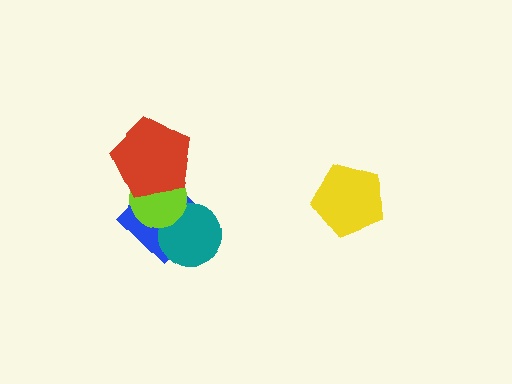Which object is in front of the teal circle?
The lime circle is in front of the teal circle.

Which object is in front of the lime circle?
The red pentagon is in front of the lime circle.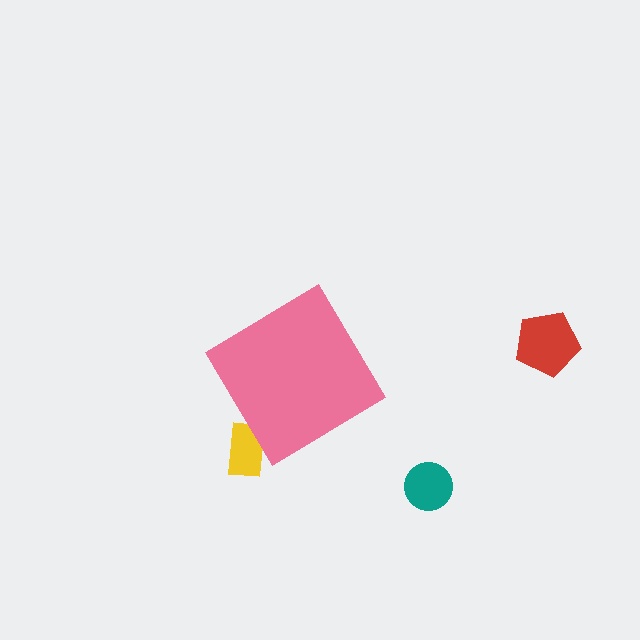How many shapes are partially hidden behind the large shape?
1 shape is partially hidden.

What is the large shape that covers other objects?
A pink diamond.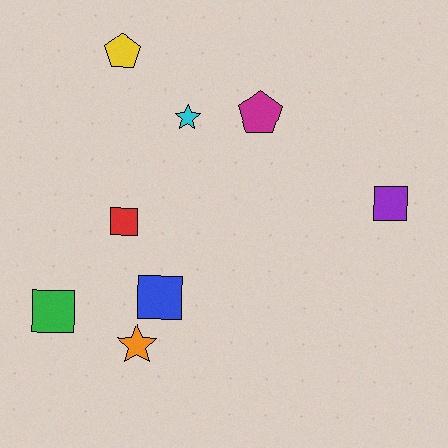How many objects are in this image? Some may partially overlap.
There are 8 objects.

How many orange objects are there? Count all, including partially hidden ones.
There is 1 orange object.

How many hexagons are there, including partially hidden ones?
There are no hexagons.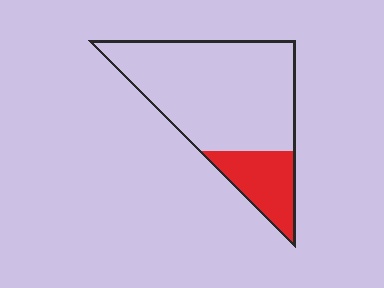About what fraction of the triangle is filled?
About one fifth (1/5).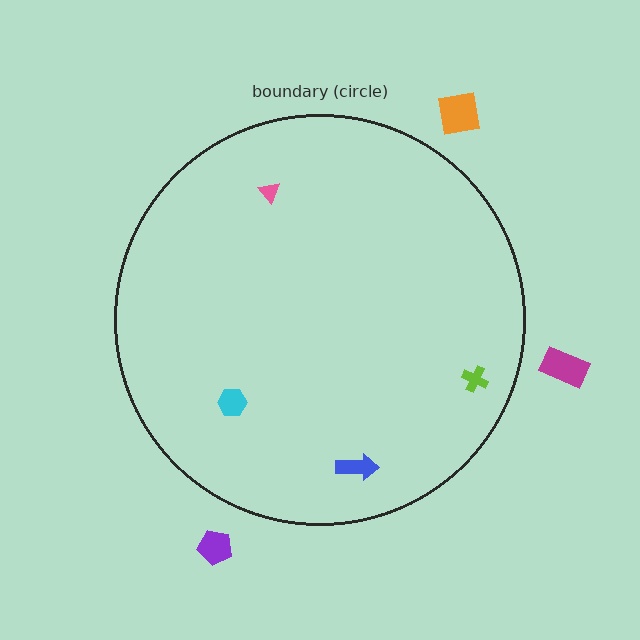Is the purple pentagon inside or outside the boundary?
Outside.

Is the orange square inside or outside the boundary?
Outside.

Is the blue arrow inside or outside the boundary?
Inside.